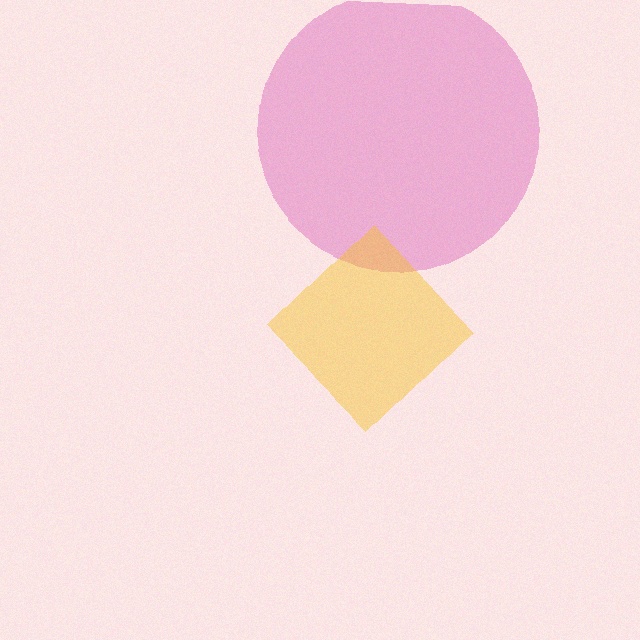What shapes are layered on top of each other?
The layered shapes are: a pink circle, a yellow diamond.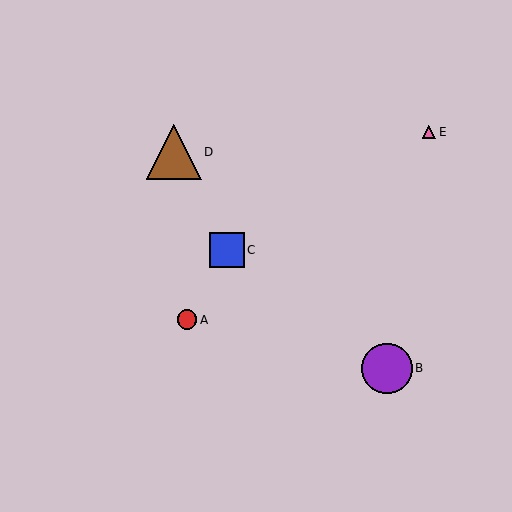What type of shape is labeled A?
Shape A is a red circle.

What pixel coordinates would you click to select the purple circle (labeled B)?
Click at (387, 368) to select the purple circle B.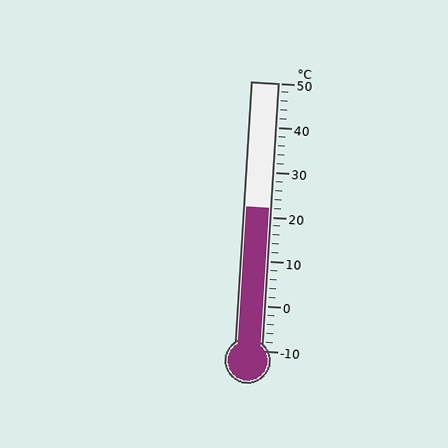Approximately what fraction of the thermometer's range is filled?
The thermometer is filled to approximately 55% of its range.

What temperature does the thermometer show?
The thermometer shows approximately 22°C.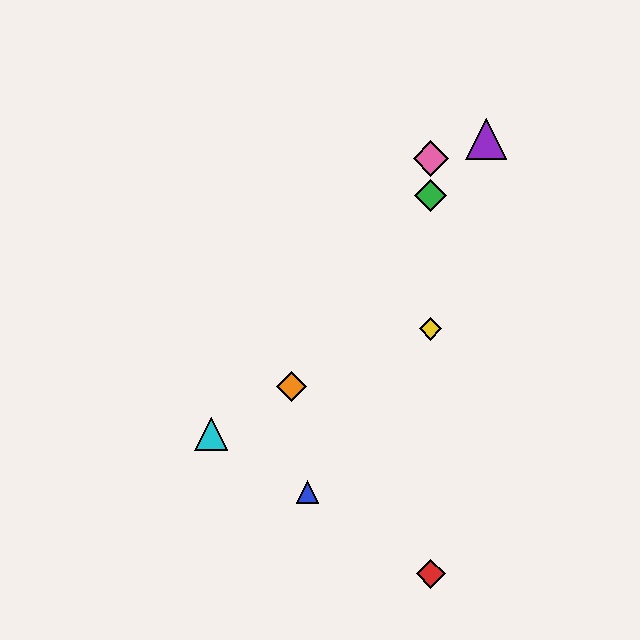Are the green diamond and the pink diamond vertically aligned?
Yes, both are at x≈431.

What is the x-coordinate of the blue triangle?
The blue triangle is at x≈308.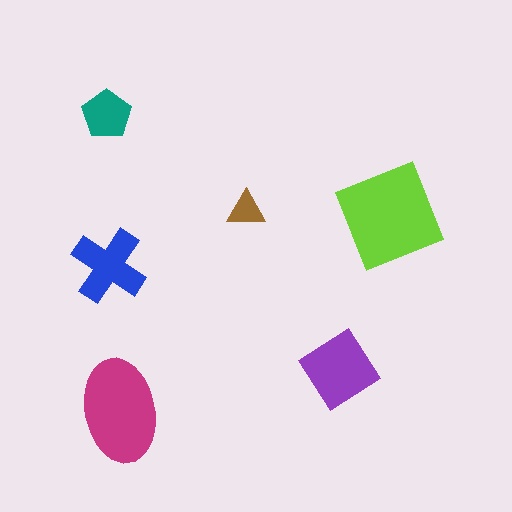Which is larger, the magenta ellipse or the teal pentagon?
The magenta ellipse.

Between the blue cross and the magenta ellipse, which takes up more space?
The magenta ellipse.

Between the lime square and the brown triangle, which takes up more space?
The lime square.